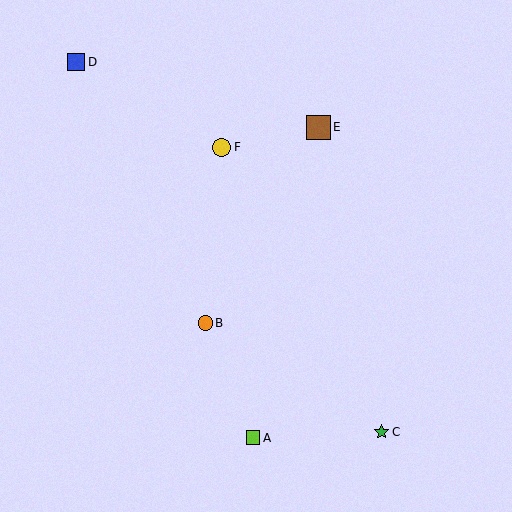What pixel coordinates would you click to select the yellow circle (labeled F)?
Click at (221, 147) to select the yellow circle F.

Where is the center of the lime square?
The center of the lime square is at (253, 438).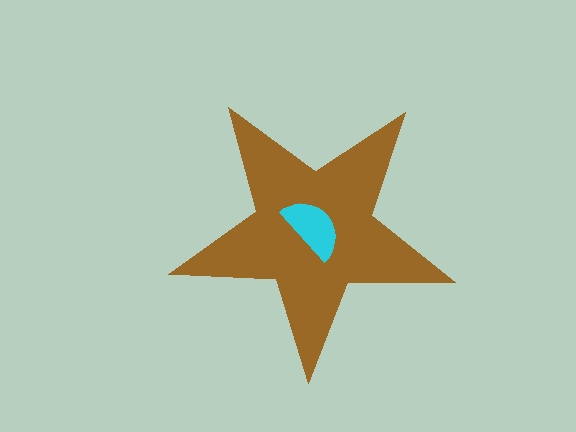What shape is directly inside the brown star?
The cyan semicircle.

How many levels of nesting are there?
2.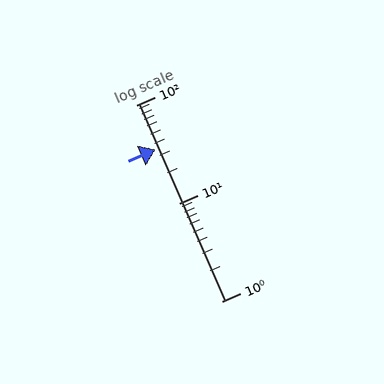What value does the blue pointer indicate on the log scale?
The pointer indicates approximately 35.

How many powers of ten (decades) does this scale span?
The scale spans 2 decades, from 1 to 100.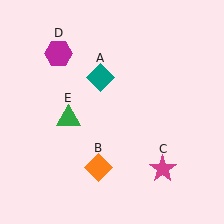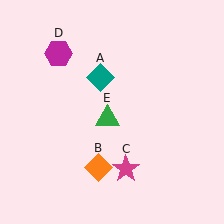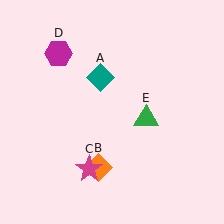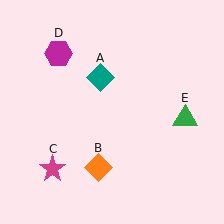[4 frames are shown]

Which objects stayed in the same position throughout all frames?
Teal diamond (object A) and orange diamond (object B) and magenta hexagon (object D) remained stationary.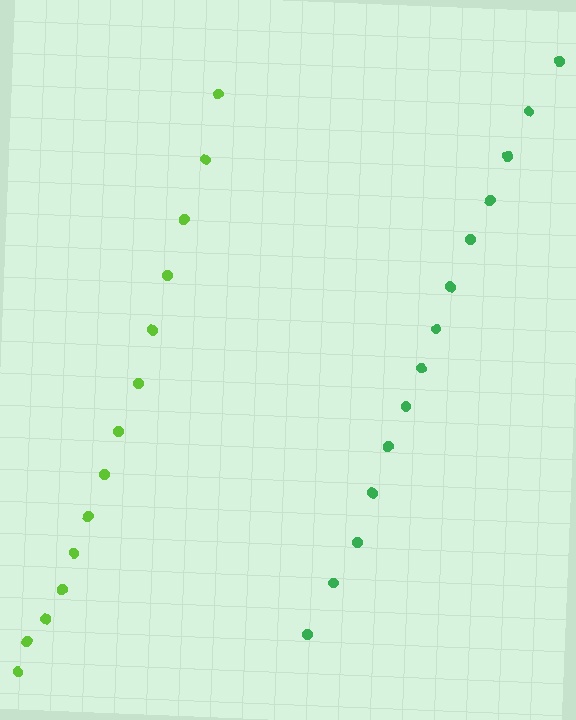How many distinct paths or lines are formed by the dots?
There are 2 distinct paths.